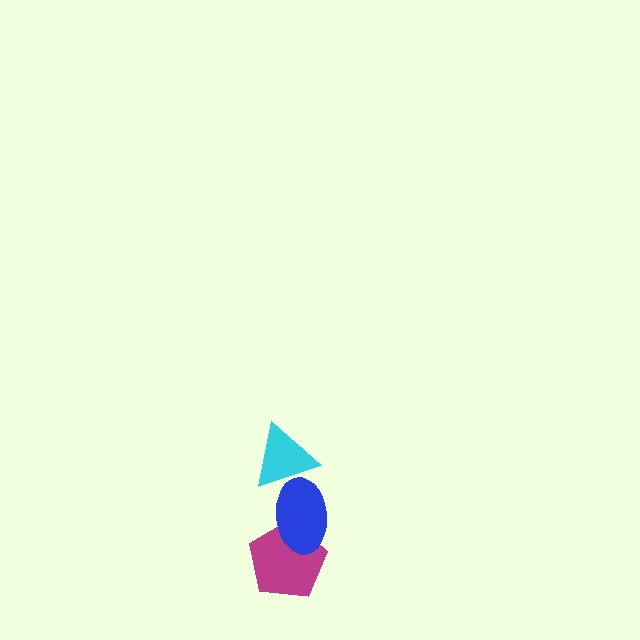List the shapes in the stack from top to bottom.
From top to bottom: the cyan triangle, the blue ellipse, the magenta pentagon.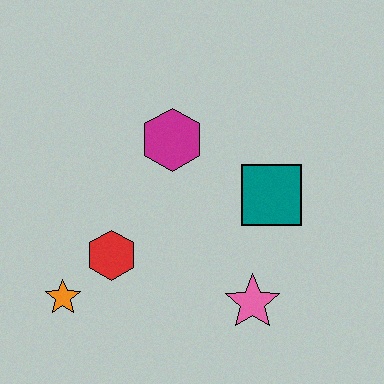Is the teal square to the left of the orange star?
No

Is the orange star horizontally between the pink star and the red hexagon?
No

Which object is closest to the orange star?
The red hexagon is closest to the orange star.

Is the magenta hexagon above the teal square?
Yes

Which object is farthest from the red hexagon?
The teal square is farthest from the red hexagon.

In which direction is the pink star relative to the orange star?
The pink star is to the right of the orange star.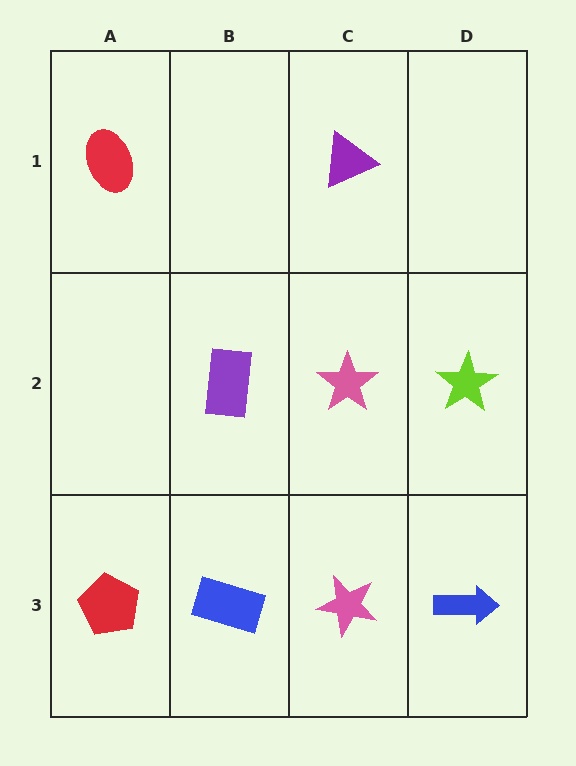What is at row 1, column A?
A red ellipse.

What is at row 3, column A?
A red pentagon.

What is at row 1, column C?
A purple triangle.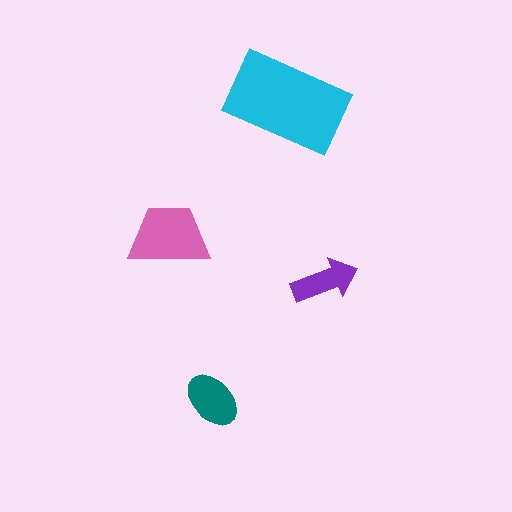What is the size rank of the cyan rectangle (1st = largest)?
1st.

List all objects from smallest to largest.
The purple arrow, the teal ellipse, the pink trapezoid, the cyan rectangle.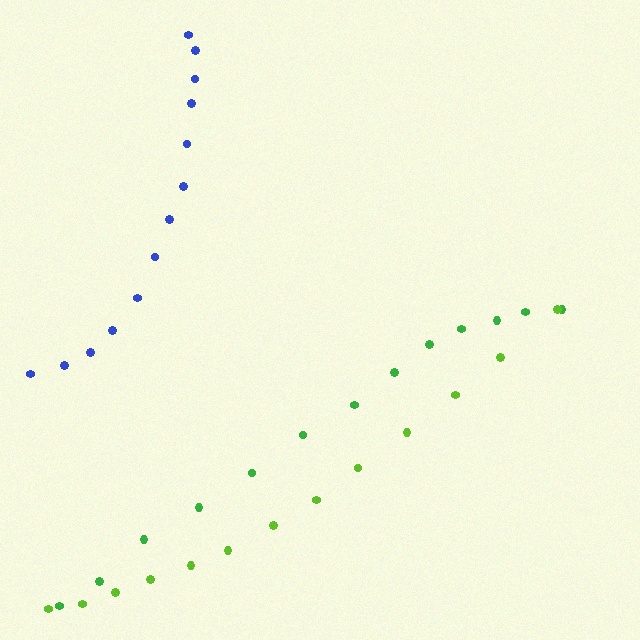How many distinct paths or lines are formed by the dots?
There are 3 distinct paths.